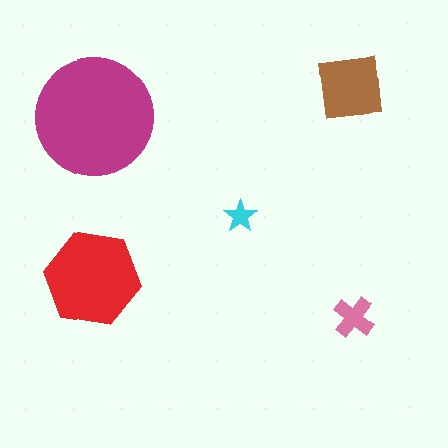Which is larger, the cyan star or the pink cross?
The pink cross.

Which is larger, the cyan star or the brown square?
The brown square.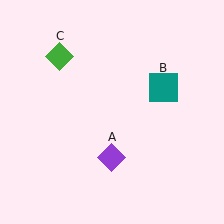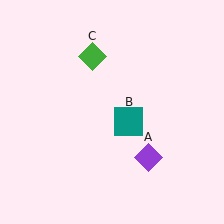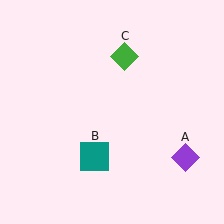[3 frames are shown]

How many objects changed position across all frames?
3 objects changed position: purple diamond (object A), teal square (object B), green diamond (object C).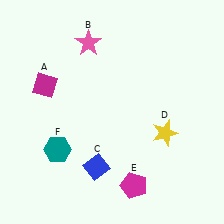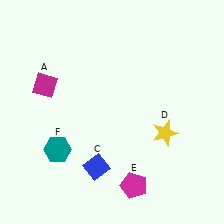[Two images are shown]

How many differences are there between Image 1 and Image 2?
There is 1 difference between the two images.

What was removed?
The pink star (B) was removed in Image 2.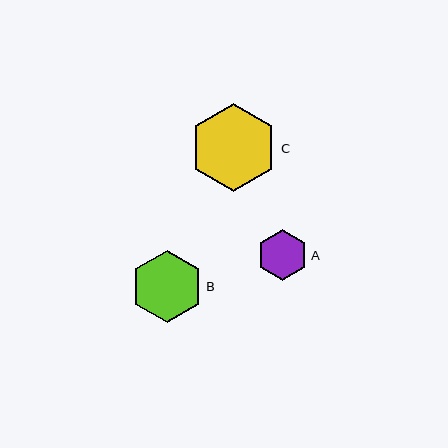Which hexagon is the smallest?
Hexagon A is the smallest with a size of approximately 51 pixels.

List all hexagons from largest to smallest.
From largest to smallest: C, B, A.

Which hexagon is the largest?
Hexagon C is the largest with a size of approximately 88 pixels.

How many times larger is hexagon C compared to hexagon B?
Hexagon C is approximately 1.2 times the size of hexagon B.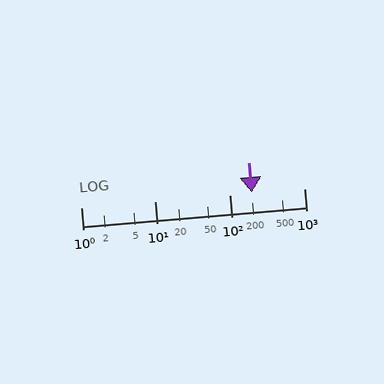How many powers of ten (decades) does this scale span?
The scale spans 3 decades, from 1 to 1000.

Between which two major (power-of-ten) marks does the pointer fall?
The pointer is between 100 and 1000.